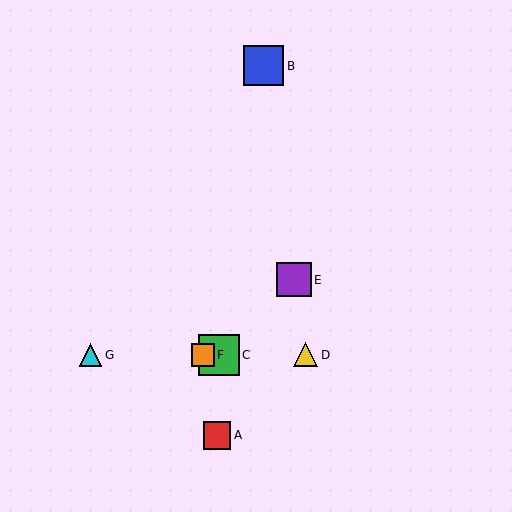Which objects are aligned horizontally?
Objects C, D, F, G are aligned horizontally.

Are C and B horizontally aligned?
No, C is at y≈355 and B is at y≈66.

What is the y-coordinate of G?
Object G is at y≈355.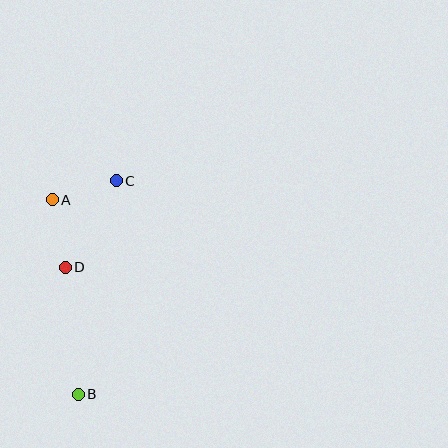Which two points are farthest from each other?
Points B and C are farthest from each other.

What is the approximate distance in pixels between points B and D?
The distance between B and D is approximately 128 pixels.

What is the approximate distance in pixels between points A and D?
The distance between A and D is approximately 69 pixels.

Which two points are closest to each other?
Points A and C are closest to each other.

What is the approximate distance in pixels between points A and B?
The distance between A and B is approximately 196 pixels.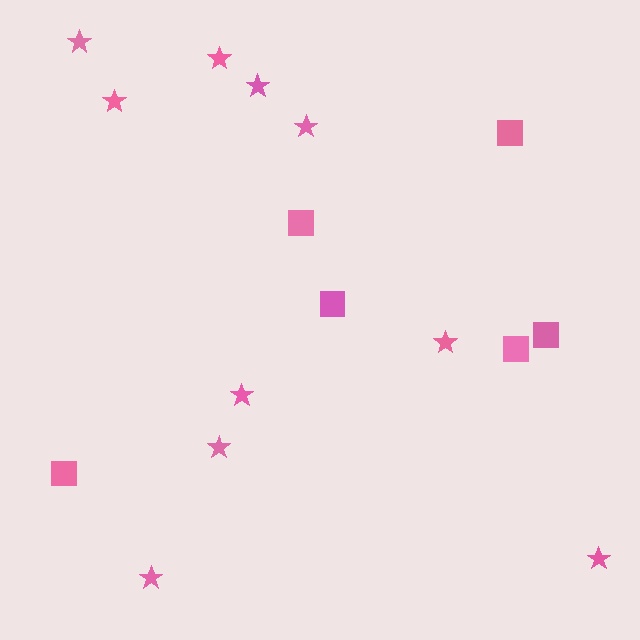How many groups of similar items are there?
There are 2 groups: one group of squares (6) and one group of stars (10).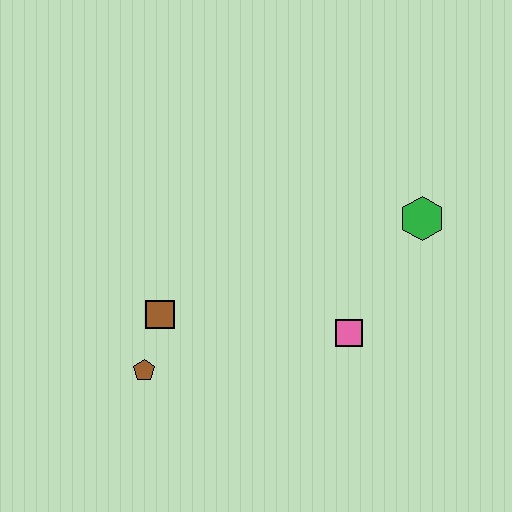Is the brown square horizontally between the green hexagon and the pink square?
No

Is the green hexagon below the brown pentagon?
No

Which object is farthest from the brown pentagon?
The green hexagon is farthest from the brown pentagon.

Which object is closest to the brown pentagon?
The brown square is closest to the brown pentagon.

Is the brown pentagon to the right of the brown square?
No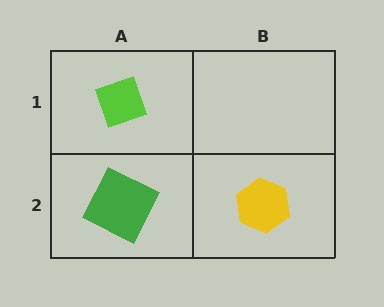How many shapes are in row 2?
2 shapes.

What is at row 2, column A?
A green square.